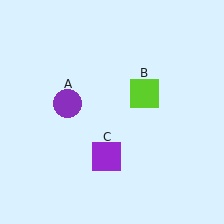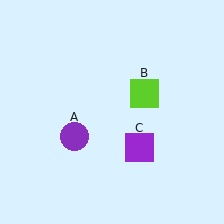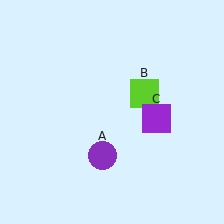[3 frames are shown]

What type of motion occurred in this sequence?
The purple circle (object A), purple square (object C) rotated counterclockwise around the center of the scene.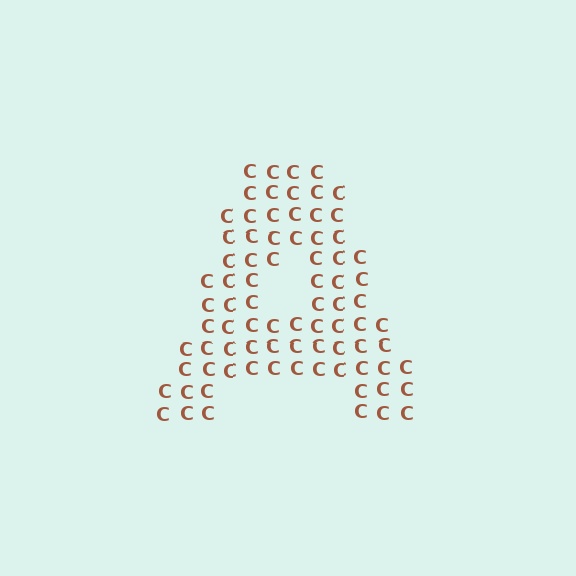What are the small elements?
The small elements are letter C's.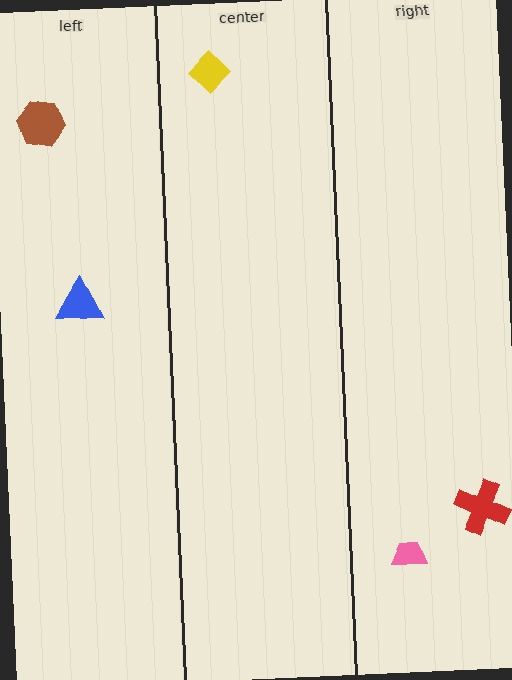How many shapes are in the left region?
2.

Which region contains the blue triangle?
The left region.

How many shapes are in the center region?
1.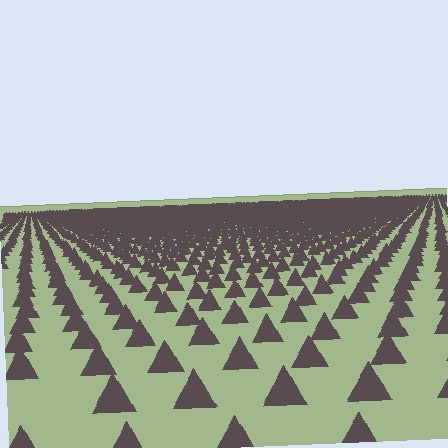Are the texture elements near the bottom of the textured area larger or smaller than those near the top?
Larger. Near the bottom, elements are closer to the viewer and appear at a bigger on-screen size.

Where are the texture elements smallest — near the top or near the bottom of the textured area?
Near the top.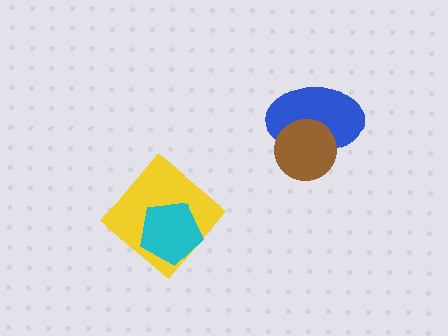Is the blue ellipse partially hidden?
Yes, it is partially covered by another shape.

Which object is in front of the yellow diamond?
The cyan pentagon is in front of the yellow diamond.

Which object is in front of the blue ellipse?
The brown circle is in front of the blue ellipse.